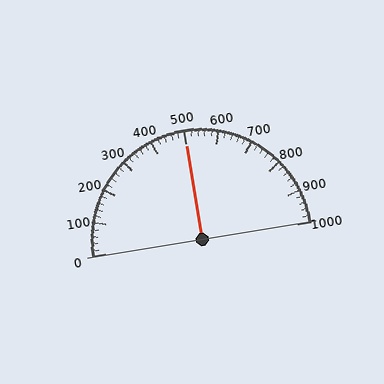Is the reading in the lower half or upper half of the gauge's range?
The reading is in the upper half of the range (0 to 1000).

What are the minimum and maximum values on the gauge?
The gauge ranges from 0 to 1000.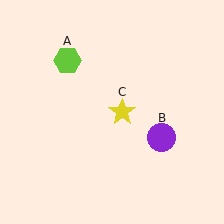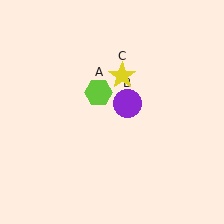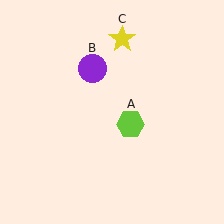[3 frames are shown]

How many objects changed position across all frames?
3 objects changed position: lime hexagon (object A), purple circle (object B), yellow star (object C).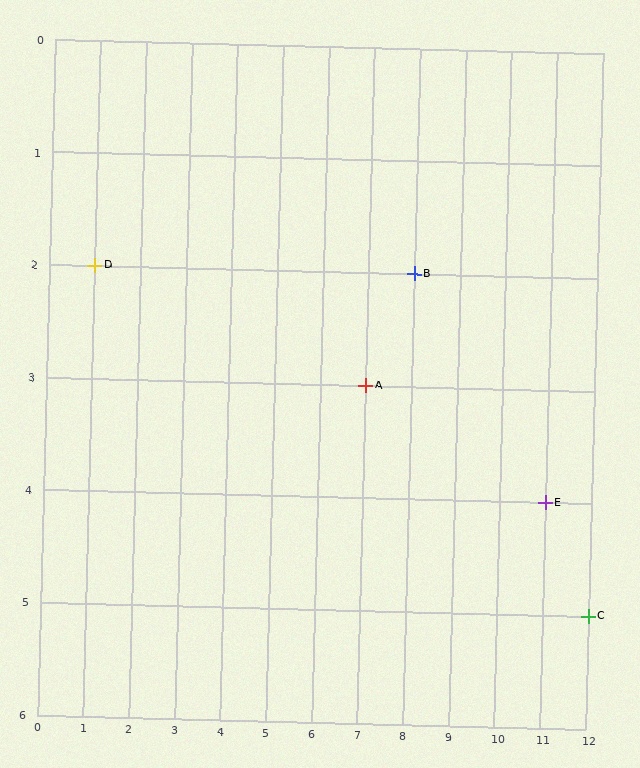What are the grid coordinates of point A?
Point A is at grid coordinates (7, 3).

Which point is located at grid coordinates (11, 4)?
Point E is at (11, 4).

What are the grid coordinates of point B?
Point B is at grid coordinates (8, 2).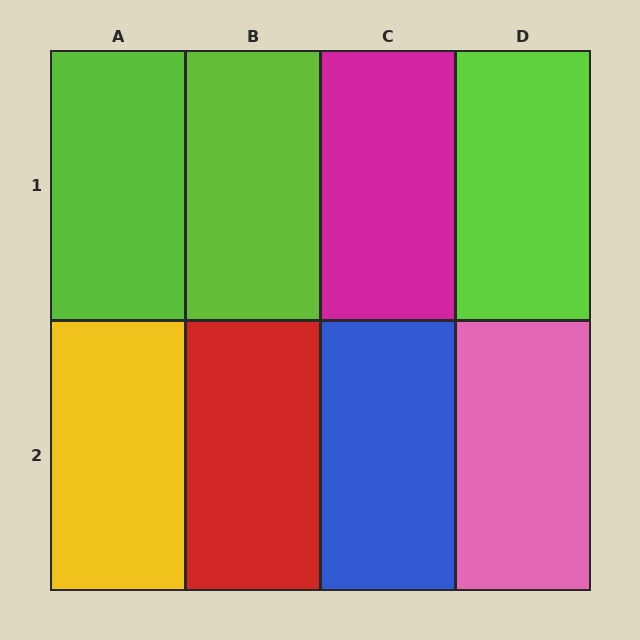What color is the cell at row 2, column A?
Yellow.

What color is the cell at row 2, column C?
Blue.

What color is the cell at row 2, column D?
Pink.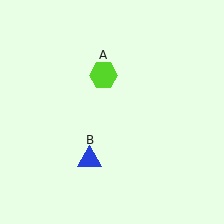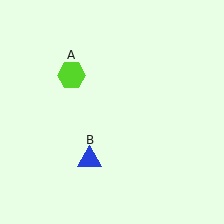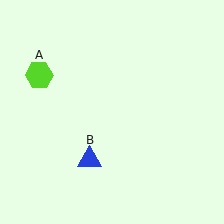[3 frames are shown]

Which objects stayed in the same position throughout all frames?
Blue triangle (object B) remained stationary.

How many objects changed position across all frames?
1 object changed position: lime hexagon (object A).